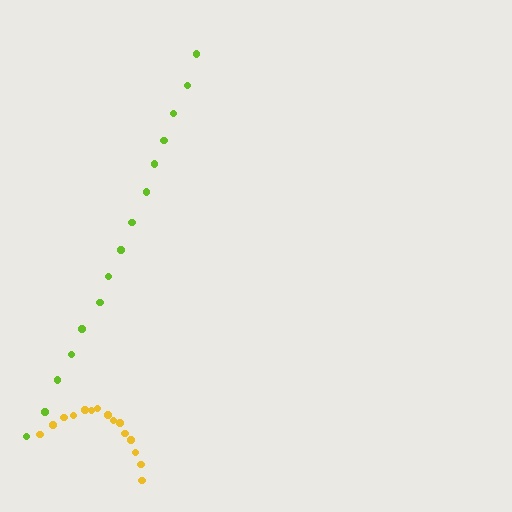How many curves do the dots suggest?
There are 2 distinct paths.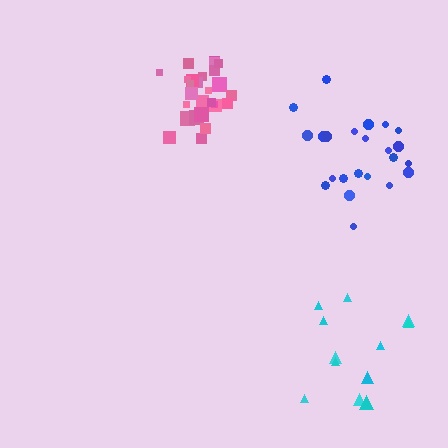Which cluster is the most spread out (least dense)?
Cyan.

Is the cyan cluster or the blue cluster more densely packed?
Blue.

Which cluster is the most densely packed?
Pink.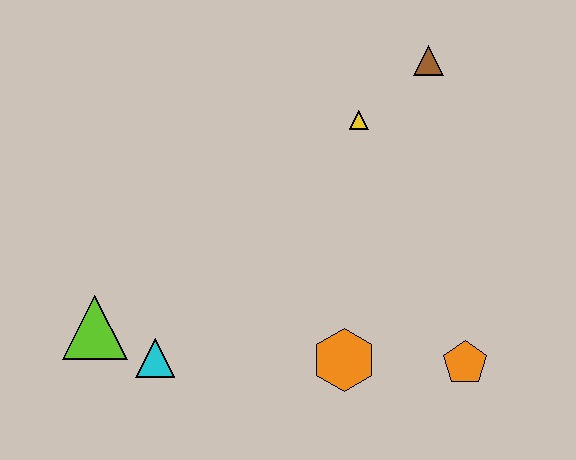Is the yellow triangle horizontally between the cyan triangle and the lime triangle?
No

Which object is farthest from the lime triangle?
The brown triangle is farthest from the lime triangle.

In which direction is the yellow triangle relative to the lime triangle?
The yellow triangle is to the right of the lime triangle.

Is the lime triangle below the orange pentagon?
No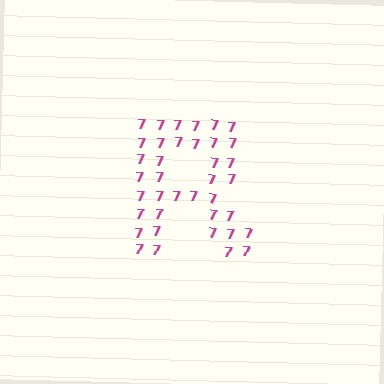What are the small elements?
The small elements are digit 7's.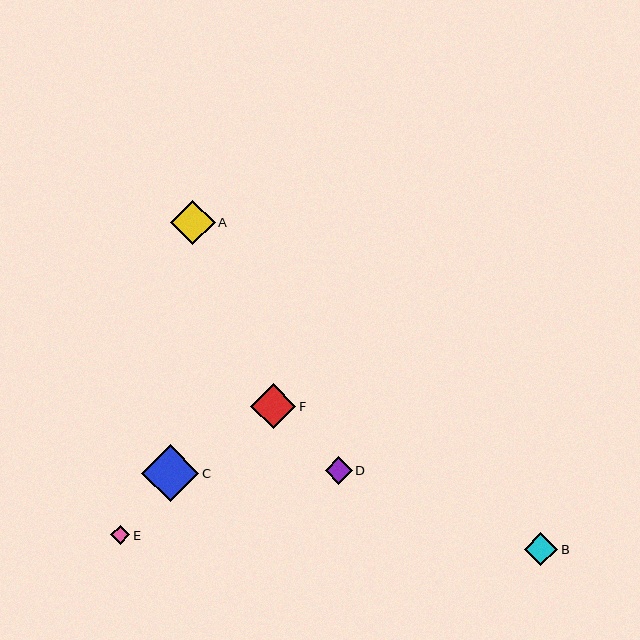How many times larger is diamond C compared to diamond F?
Diamond C is approximately 1.3 times the size of diamond F.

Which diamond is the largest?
Diamond C is the largest with a size of approximately 57 pixels.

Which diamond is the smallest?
Diamond E is the smallest with a size of approximately 19 pixels.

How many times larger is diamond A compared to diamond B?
Diamond A is approximately 1.3 times the size of diamond B.